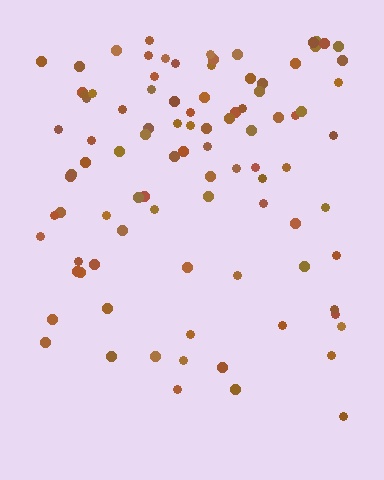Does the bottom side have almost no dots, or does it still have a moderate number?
Still a moderate number, just noticeably fewer than the top.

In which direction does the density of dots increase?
From bottom to top, with the top side densest.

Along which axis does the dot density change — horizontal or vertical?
Vertical.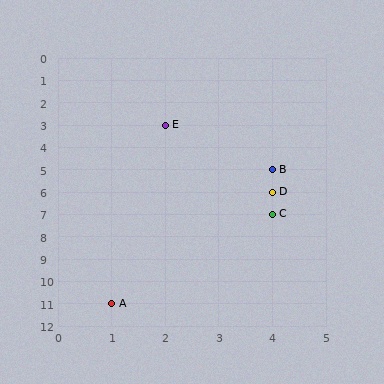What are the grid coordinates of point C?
Point C is at grid coordinates (4, 7).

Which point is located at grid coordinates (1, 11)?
Point A is at (1, 11).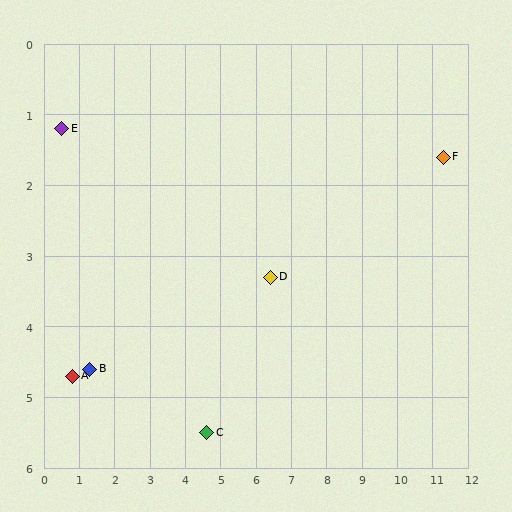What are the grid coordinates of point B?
Point B is at approximately (1.3, 4.6).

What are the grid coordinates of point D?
Point D is at approximately (6.4, 3.3).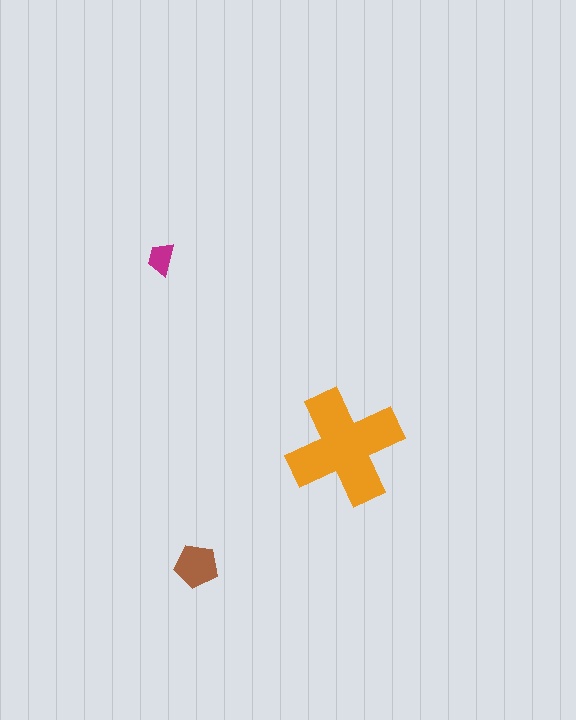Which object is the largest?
The orange cross.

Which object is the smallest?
The magenta trapezoid.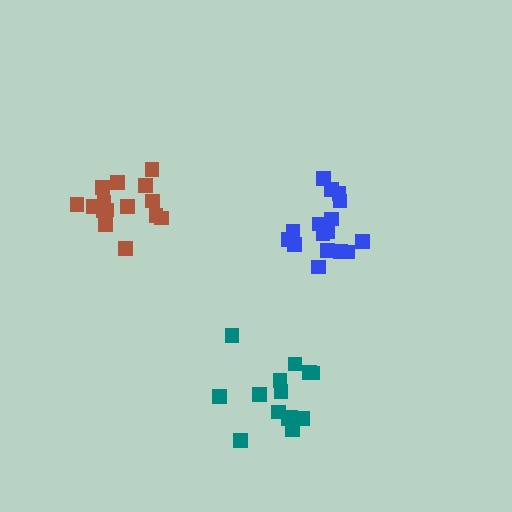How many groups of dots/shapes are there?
There are 3 groups.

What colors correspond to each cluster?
The clusters are colored: blue, brown, teal.